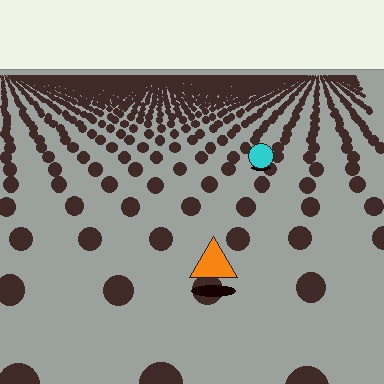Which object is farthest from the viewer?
The cyan circle is farthest from the viewer. It appears smaller and the ground texture around it is denser.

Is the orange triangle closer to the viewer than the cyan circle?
Yes. The orange triangle is closer — you can tell from the texture gradient: the ground texture is coarser near it.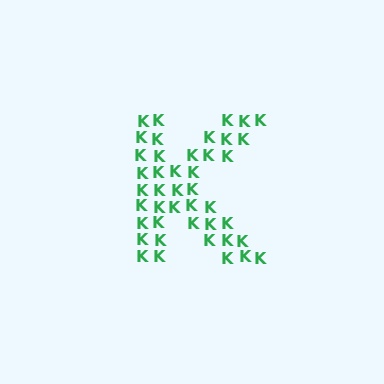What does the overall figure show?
The overall figure shows the letter K.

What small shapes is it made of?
It is made of small letter K's.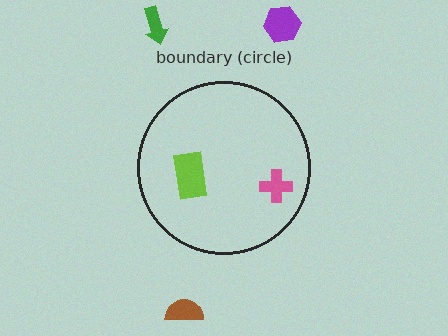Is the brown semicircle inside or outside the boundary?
Outside.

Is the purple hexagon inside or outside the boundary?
Outside.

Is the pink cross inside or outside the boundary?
Inside.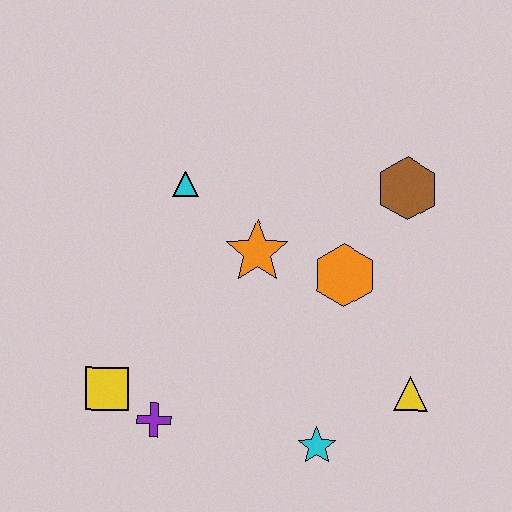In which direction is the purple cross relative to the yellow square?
The purple cross is to the right of the yellow square.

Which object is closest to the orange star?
The orange hexagon is closest to the orange star.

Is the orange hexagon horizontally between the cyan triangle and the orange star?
No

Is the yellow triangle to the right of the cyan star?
Yes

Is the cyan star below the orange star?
Yes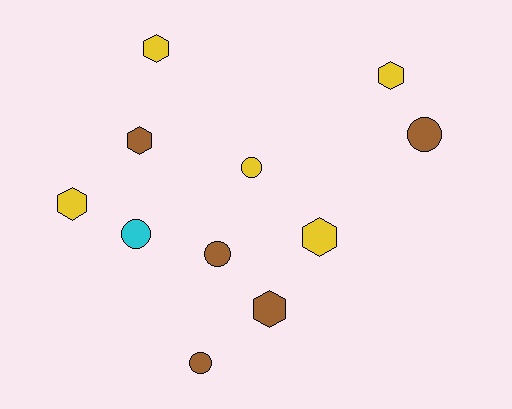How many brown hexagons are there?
There are 2 brown hexagons.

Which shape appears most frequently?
Hexagon, with 6 objects.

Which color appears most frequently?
Yellow, with 5 objects.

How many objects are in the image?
There are 11 objects.